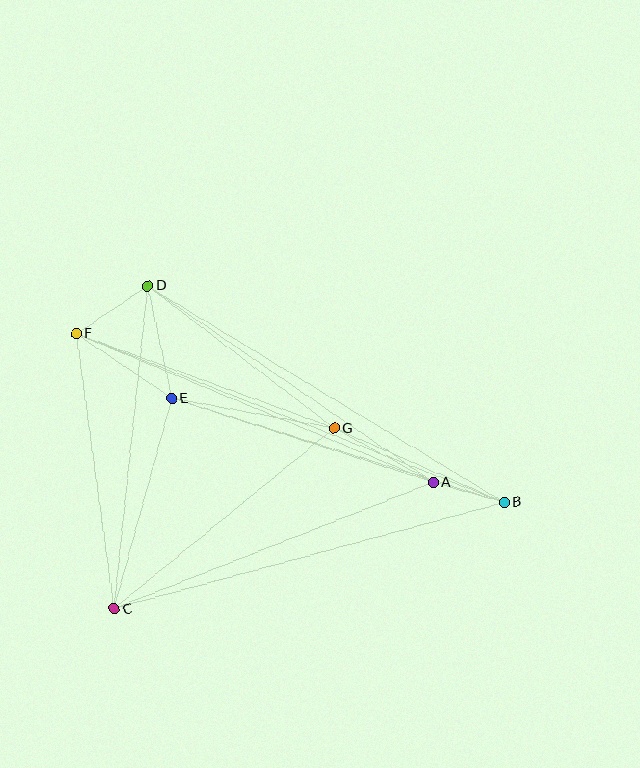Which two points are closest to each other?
Points A and B are closest to each other.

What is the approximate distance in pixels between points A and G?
The distance between A and G is approximately 113 pixels.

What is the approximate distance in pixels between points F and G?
The distance between F and G is approximately 275 pixels.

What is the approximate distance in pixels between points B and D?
The distance between B and D is approximately 417 pixels.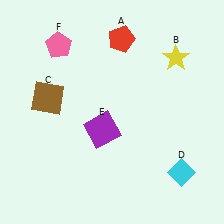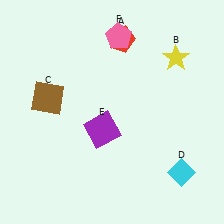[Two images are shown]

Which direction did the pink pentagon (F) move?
The pink pentagon (F) moved right.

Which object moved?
The pink pentagon (F) moved right.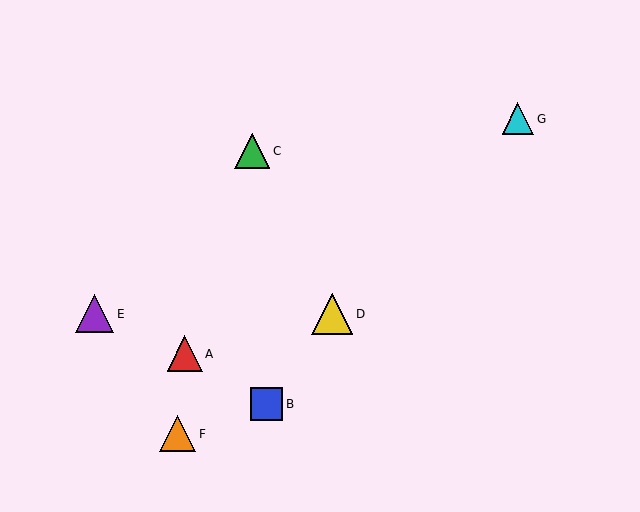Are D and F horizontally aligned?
No, D is at y≈314 and F is at y≈434.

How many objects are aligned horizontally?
2 objects (D, E) are aligned horizontally.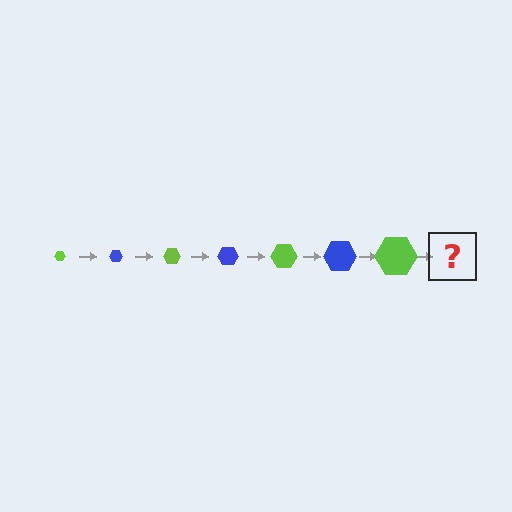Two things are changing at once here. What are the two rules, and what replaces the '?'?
The two rules are that the hexagon grows larger each step and the color cycles through lime and blue. The '?' should be a blue hexagon, larger than the previous one.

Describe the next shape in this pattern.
It should be a blue hexagon, larger than the previous one.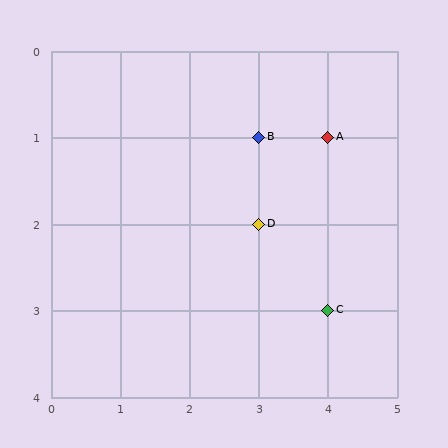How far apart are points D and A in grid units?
Points D and A are 1 column and 1 row apart (about 1.4 grid units diagonally).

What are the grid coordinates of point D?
Point D is at grid coordinates (3, 2).